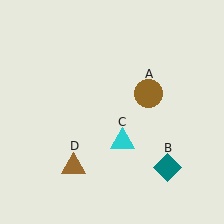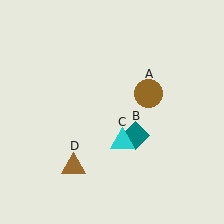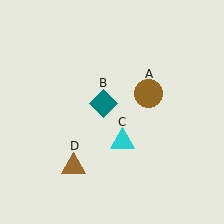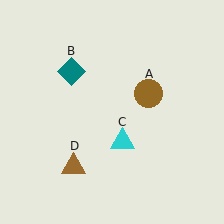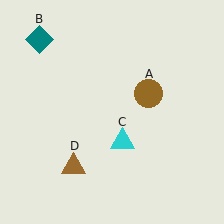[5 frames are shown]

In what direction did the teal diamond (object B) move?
The teal diamond (object B) moved up and to the left.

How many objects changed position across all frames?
1 object changed position: teal diamond (object B).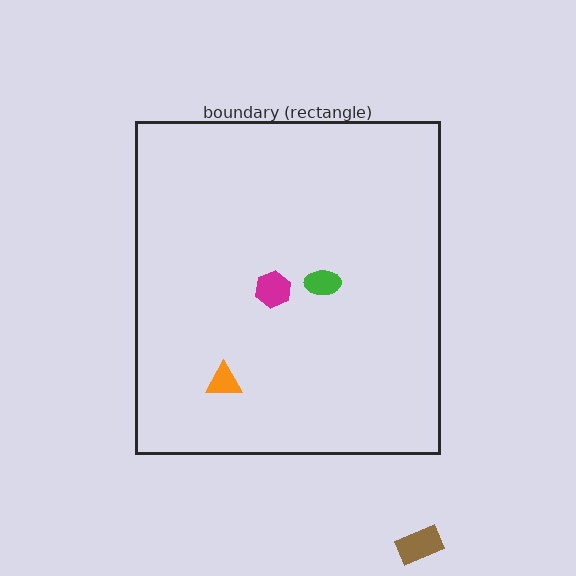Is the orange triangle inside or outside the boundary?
Inside.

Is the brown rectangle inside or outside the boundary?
Outside.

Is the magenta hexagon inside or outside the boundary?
Inside.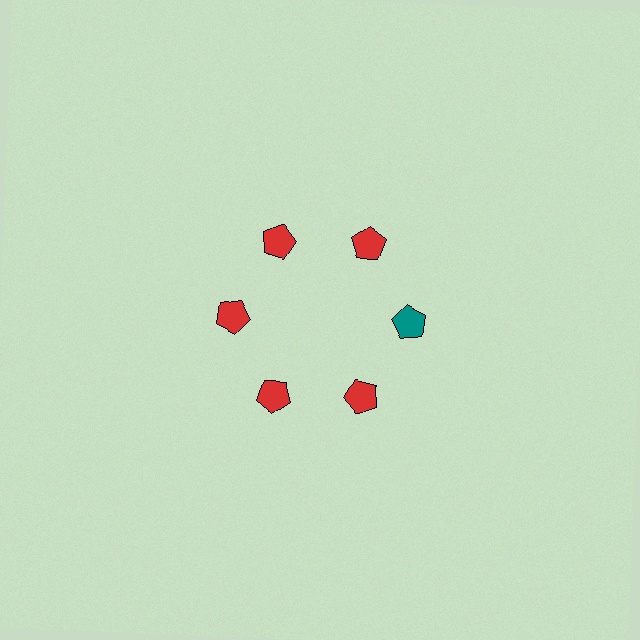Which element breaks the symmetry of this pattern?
The teal pentagon at roughly the 3 o'clock position breaks the symmetry. All other shapes are red pentagons.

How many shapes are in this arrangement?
There are 6 shapes arranged in a ring pattern.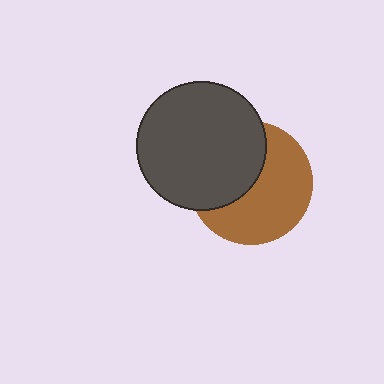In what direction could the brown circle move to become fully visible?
The brown circle could move toward the lower-right. That would shift it out from behind the dark gray circle entirely.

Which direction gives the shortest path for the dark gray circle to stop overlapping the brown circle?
Moving toward the upper-left gives the shortest separation.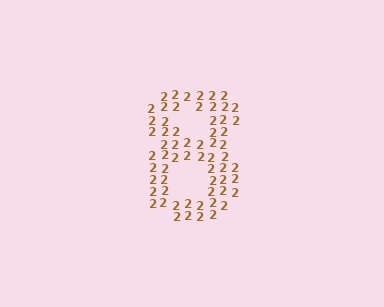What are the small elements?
The small elements are digit 2's.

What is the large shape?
The large shape is the digit 8.